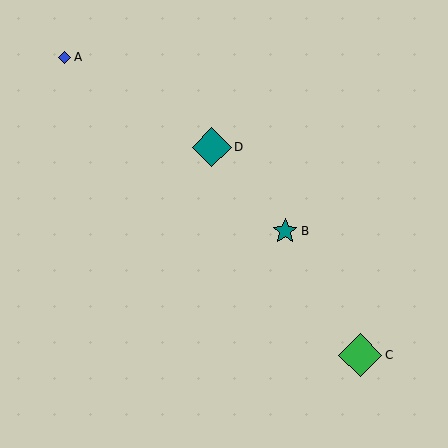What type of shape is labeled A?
Shape A is a blue diamond.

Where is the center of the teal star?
The center of the teal star is at (285, 231).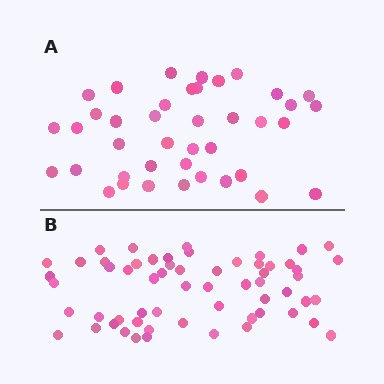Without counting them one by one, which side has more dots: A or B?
Region B (the bottom region) has more dots.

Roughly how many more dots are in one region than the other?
Region B has approximately 20 more dots than region A.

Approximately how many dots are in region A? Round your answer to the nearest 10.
About 40 dots.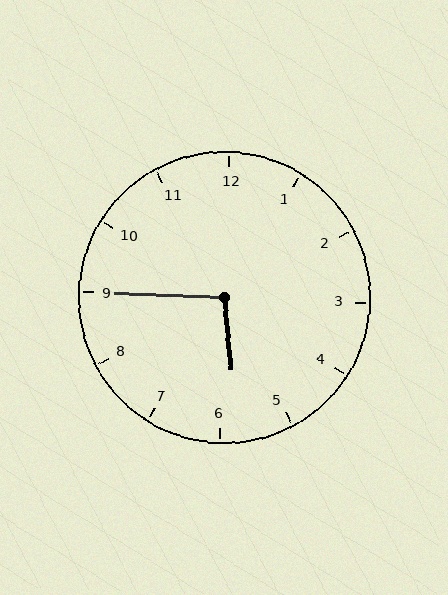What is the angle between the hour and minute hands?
Approximately 98 degrees.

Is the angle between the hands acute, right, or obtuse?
It is obtuse.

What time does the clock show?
5:45.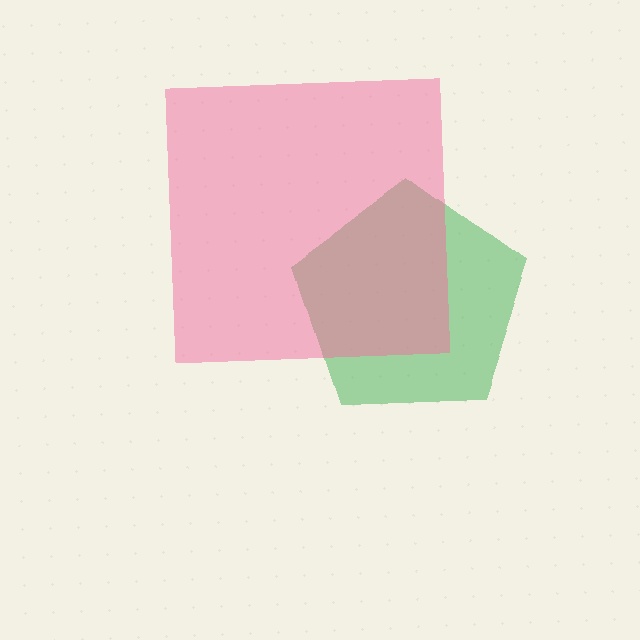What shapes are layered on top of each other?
The layered shapes are: a green pentagon, a pink square.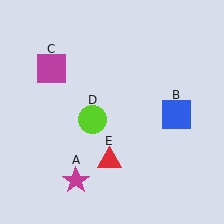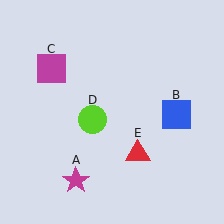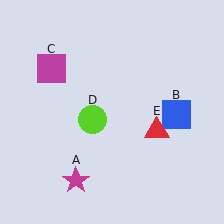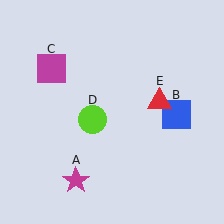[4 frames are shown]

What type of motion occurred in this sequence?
The red triangle (object E) rotated counterclockwise around the center of the scene.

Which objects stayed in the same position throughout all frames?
Magenta star (object A) and blue square (object B) and magenta square (object C) and lime circle (object D) remained stationary.